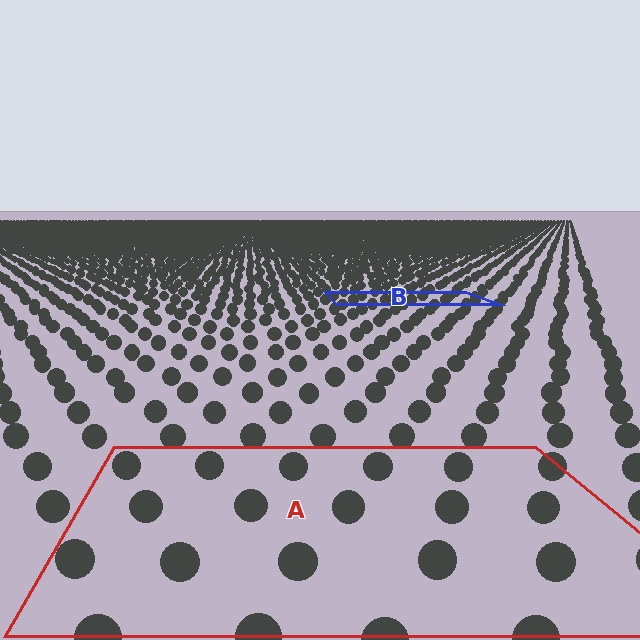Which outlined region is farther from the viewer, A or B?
Region B is farther from the viewer — the texture elements inside it appear smaller and more densely packed.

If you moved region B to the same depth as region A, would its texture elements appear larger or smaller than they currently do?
They would appear larger. At a closer depth, the same texture elements are projected at a bigger on-screen size.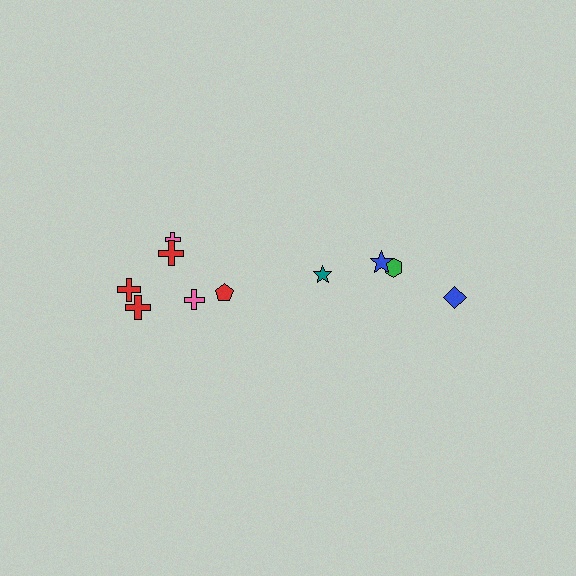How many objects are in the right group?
There are 4 objects.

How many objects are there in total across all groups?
There are 10 objects.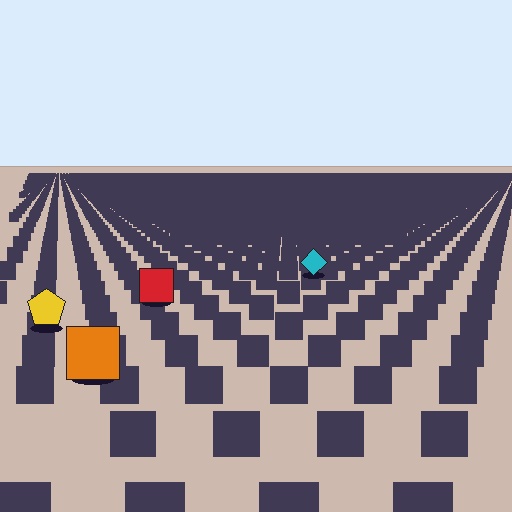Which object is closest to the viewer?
The orange square is closest. The texture marks near it are larger and more spread out.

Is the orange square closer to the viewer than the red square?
Yes. The orange square is closer — you can tell from the texture gradient: the ground texture is coarser near it.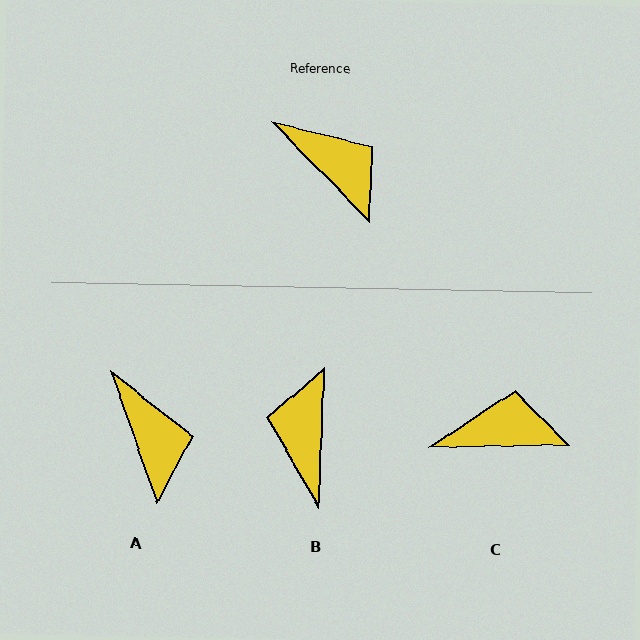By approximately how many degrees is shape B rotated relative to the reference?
Approximately 133 degrees counter-clockwise.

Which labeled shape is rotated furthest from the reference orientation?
B, about 133 degrees away.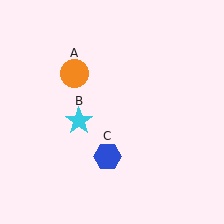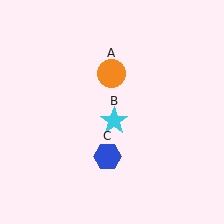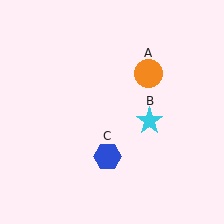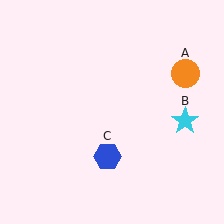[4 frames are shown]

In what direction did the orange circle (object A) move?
The orange circle (object A) moved right.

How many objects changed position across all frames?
2 objects changed position: orange circle (object A), cyan star (object B).